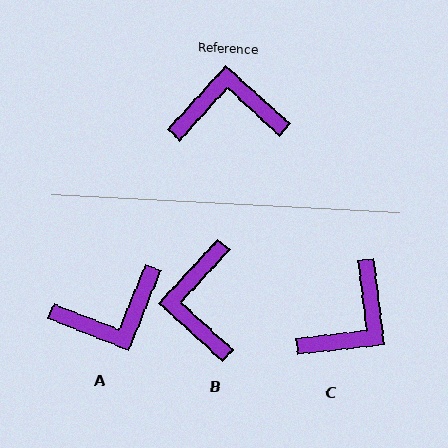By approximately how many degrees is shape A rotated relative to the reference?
Approximately 160 degrees clockwise.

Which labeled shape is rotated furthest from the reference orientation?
A, about 160 degrees away.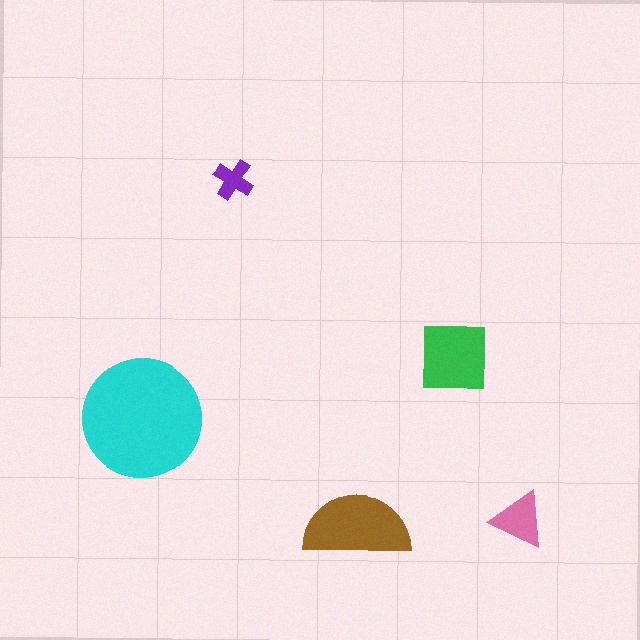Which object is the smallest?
The purple cross.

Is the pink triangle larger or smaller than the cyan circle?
Smaller.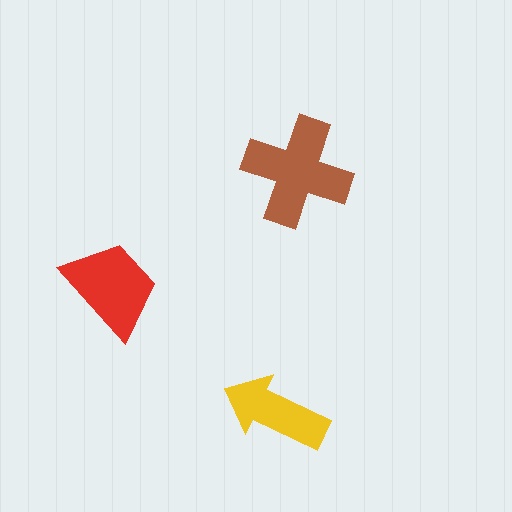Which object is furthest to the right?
The brown cross is rightmost.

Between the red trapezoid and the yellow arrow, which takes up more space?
The red trapezoid.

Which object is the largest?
The brown cross.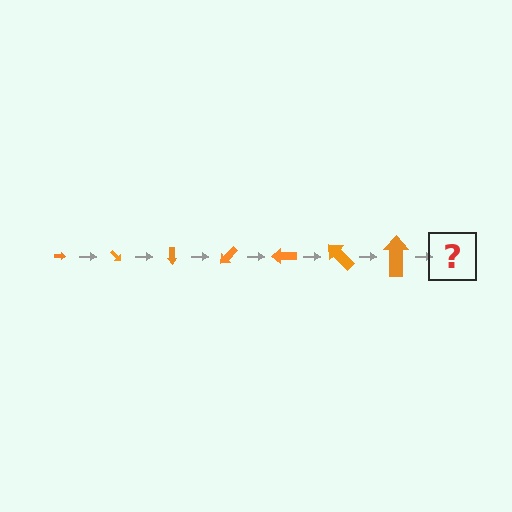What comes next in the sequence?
The next element should be an arrow, larger than the previous one and rotated 315 degrees from the start.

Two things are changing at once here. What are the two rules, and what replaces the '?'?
The two rules are that the arrow grows larger each step and it rotates 45 degrees each step. The '?' should be an arrow, larger than the previous one and rotated 315 degrees from the start.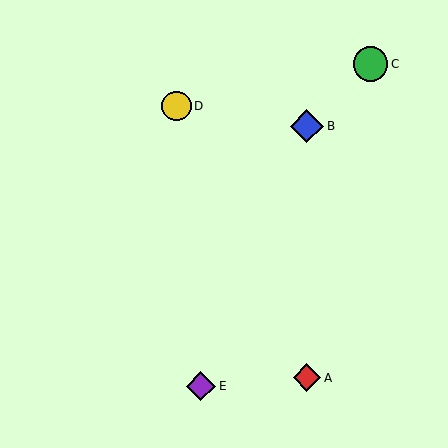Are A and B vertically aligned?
Yes, both are at x≈307.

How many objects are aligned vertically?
2 objects (A, B) are aligned vertically.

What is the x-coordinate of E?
Object E is at x≈201.